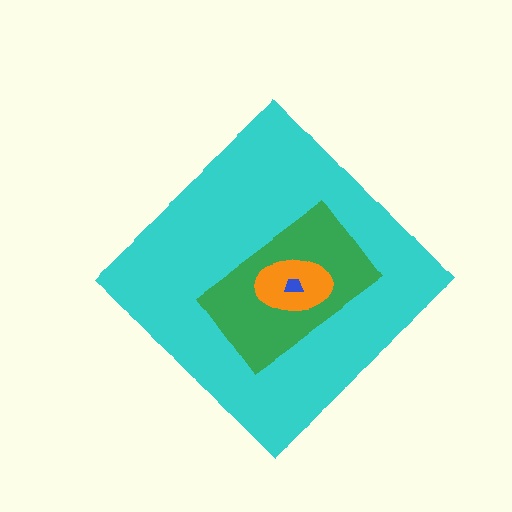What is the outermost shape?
The cyan diamond.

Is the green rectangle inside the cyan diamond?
Yes.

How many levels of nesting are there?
4.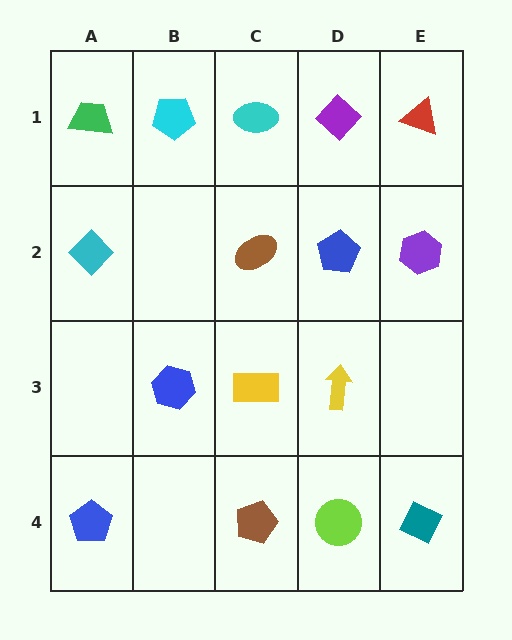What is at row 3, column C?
A yellow rectangle.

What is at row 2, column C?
A brown ellipse.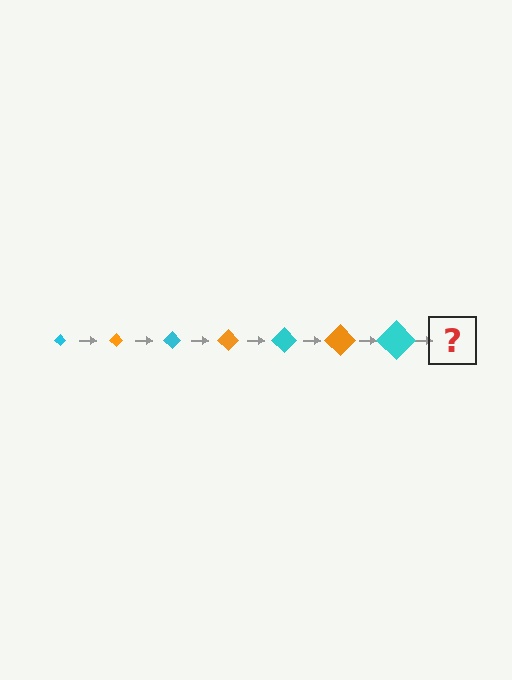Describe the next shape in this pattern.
It should be an orange diamond, larger than the previous one.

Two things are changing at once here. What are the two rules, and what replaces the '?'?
The two rules are that the diamond grows larger each step and the color cycles through cyan and orange. The '?' should be an orange diamond, larger than the previous one.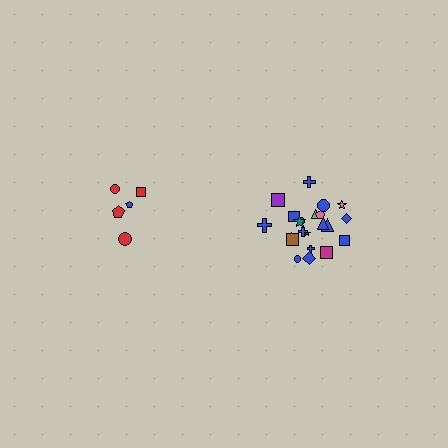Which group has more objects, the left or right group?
The right group.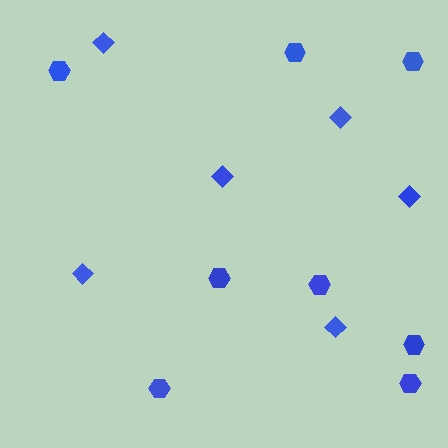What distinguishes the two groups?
There are 2 groups: one group of diamonds (6) and one group of hexagons (8).